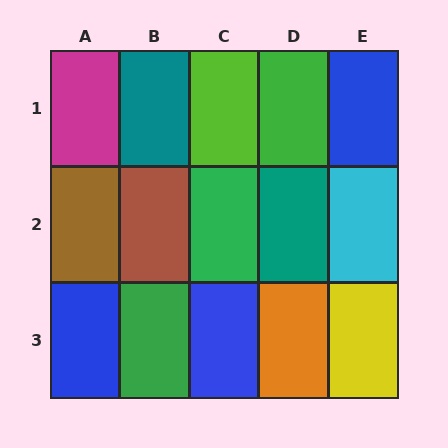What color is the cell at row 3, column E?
Yellow.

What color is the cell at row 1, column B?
Teal.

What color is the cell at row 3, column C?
Blue.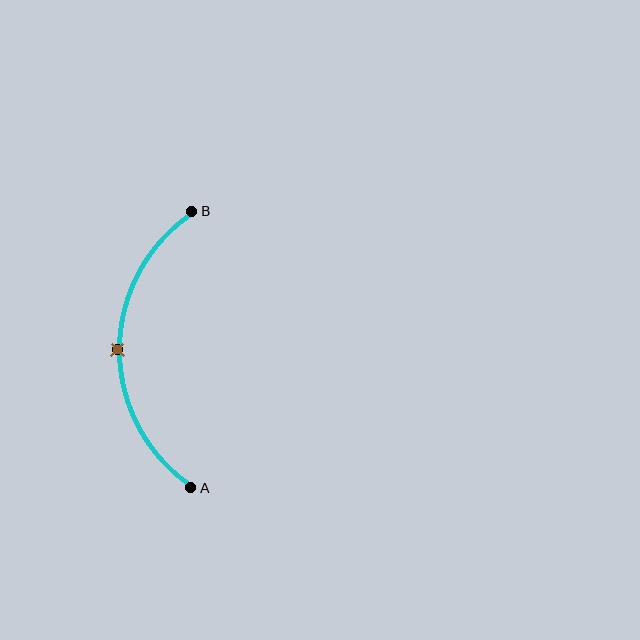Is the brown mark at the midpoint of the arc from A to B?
Yes. The brown mark lies on the arc at equal arc-length from both A and B — it is the arc midpoint.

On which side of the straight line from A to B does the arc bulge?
The arc bulges to the left of the straight line connecting A and B.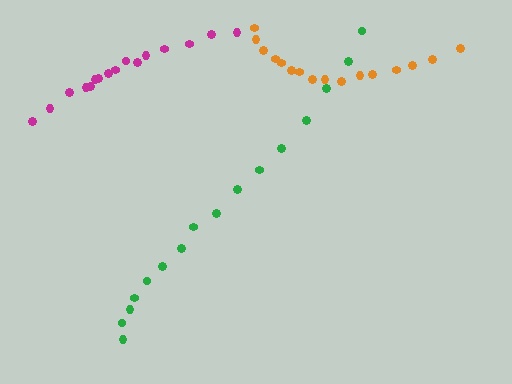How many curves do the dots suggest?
There are 3 distinct paths.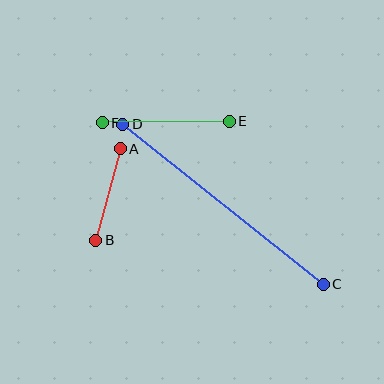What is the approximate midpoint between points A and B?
The midpoint is at approximately (108, 195) pixels.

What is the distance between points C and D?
The distance is approximately 257 pixels.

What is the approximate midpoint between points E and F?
The midpoint is at approximately (166, 122) pixels.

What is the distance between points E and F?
The distance is approximately 127 pixels.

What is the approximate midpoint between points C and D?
The midpoint is at approximately (223, 204) pixels.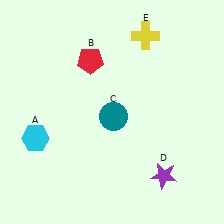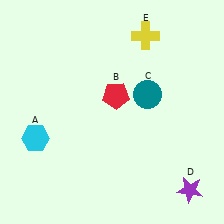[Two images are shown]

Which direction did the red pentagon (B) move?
The red pentagon (B) moved down.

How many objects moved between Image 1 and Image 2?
3 objects moved between the two images.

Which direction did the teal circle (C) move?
The teal circle (C) moved right.